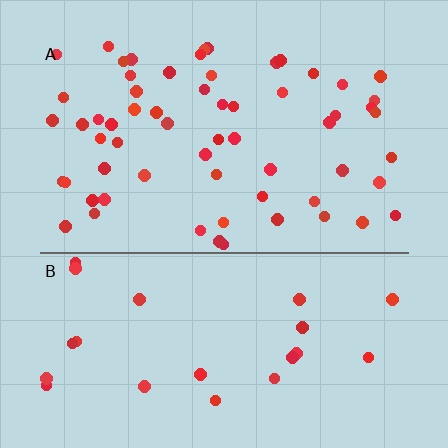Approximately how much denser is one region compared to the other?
Approximately 2.6× — region A over region B.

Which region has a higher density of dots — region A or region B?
A (the top).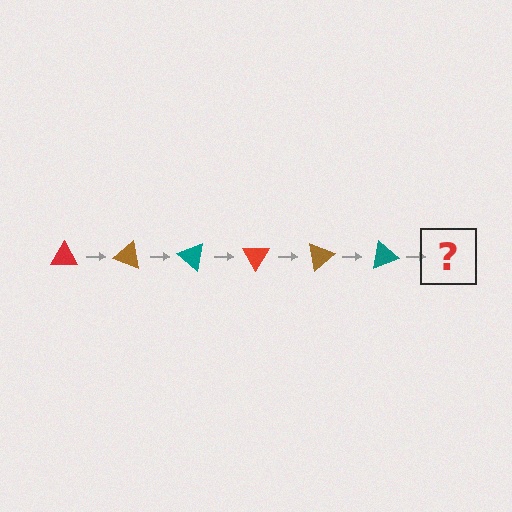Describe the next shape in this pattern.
It should be a red triangle, rotated 120 degrees from the start.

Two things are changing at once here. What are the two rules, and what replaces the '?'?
The two rules are that it rotates 20 degrees each step and the color cycles through red, brown, and teal. The '?' should be a red triangle, rotated 120 degrees from the start.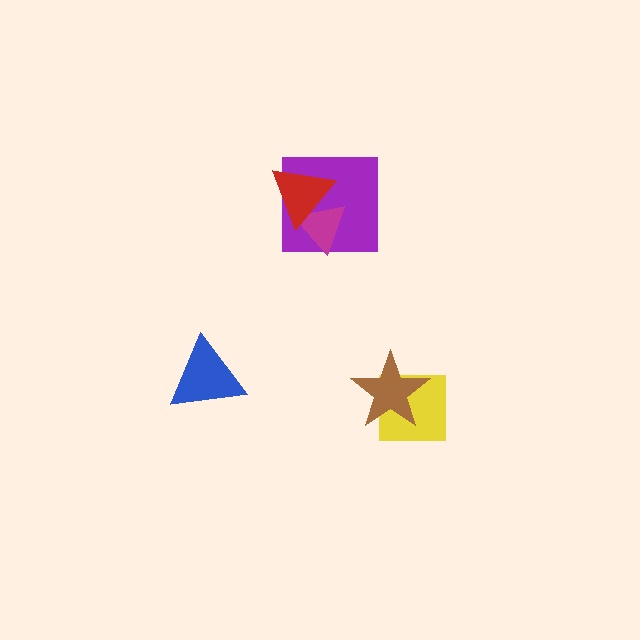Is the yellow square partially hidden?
Yes, it is partially covered by another shape.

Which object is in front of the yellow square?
The brown star is in front of the yellow square.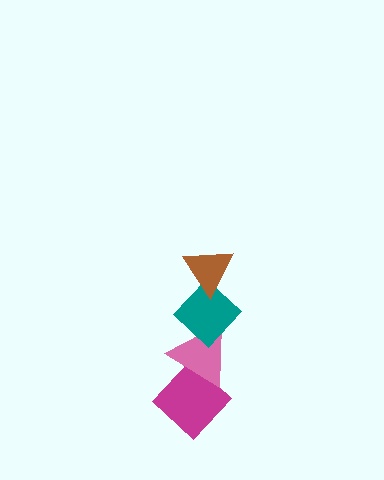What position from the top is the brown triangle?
The brown triangle is 1st from the top.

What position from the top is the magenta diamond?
The magenta diamond is 4th from the top.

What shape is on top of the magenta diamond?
The pink triangle is on top of the magenta diamond.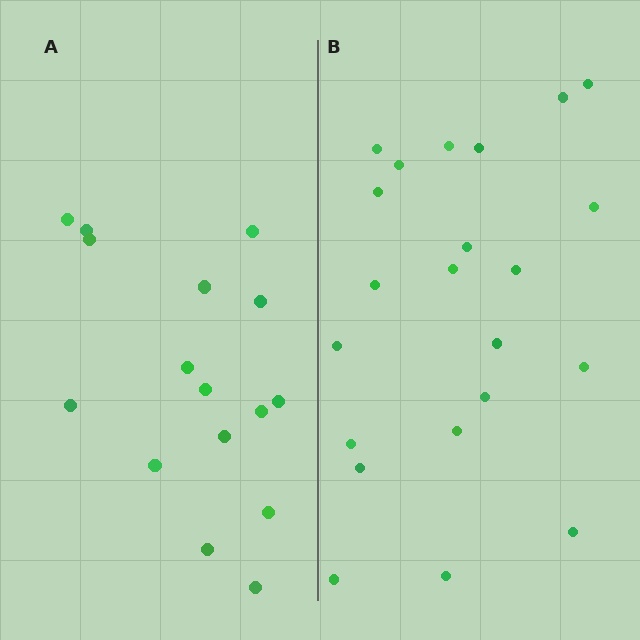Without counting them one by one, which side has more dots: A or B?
Region B (the right region) has more dots.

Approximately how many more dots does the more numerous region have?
Region B has about 6 more dots than region A.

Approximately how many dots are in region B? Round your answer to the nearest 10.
About 20 dots. (The exact count is 22, which rounds to 20.)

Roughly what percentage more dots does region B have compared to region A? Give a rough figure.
About 40% more.